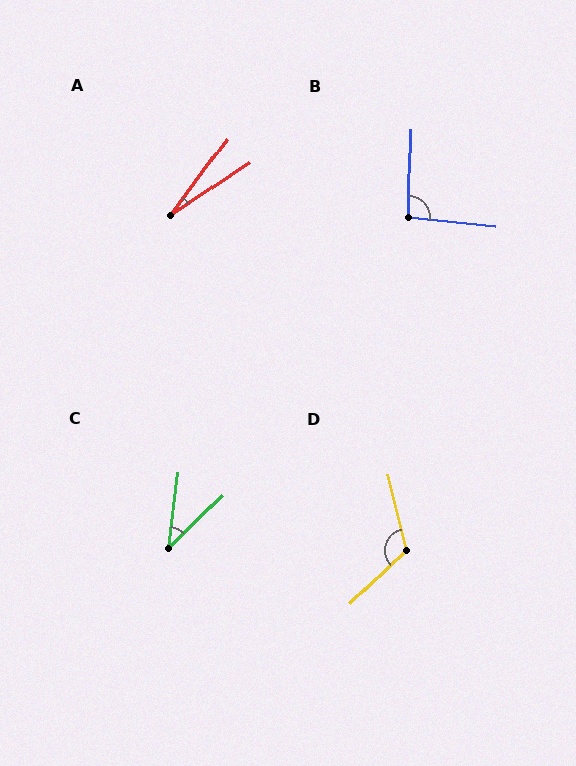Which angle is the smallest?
A, at approximately 19 degrees.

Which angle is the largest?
D, at approximately 120 degrees.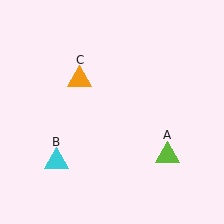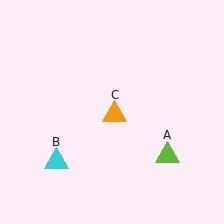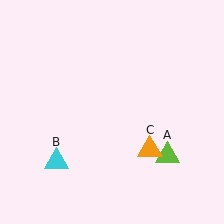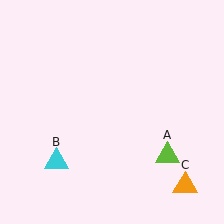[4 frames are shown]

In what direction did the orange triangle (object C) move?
The orange triangle (object C) moved down and to the right.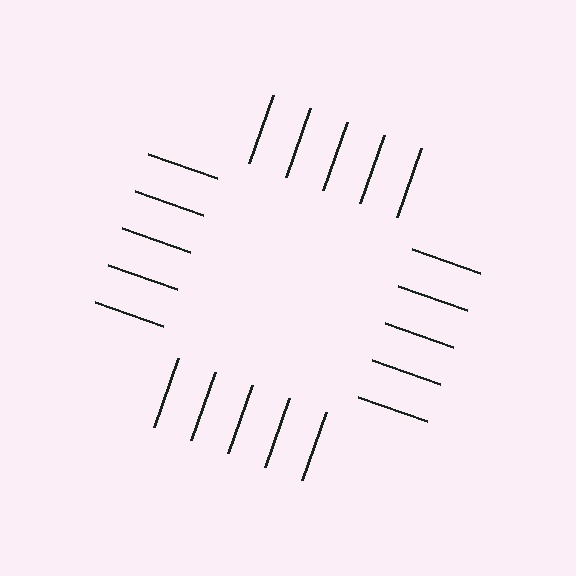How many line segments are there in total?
20 — 5 along each of the 4 edges.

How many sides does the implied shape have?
4 sides — the line-ends trace a square.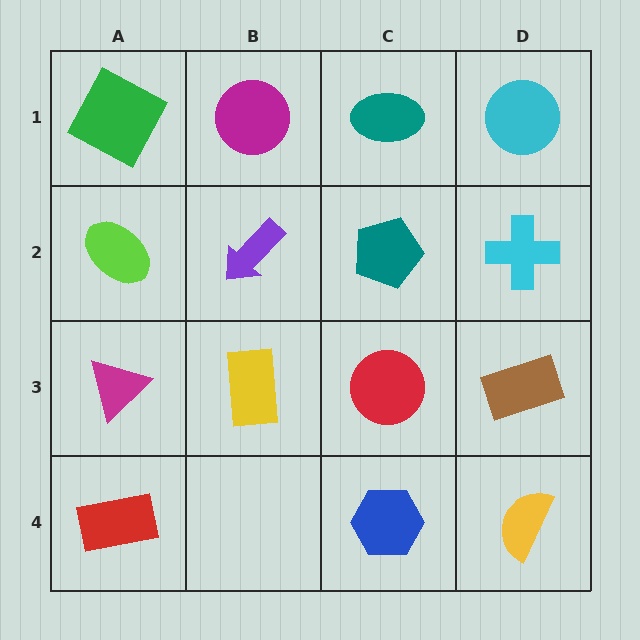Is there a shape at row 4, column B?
No, that cell is empty.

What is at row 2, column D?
A cyan cross.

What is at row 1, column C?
A teal ellipse.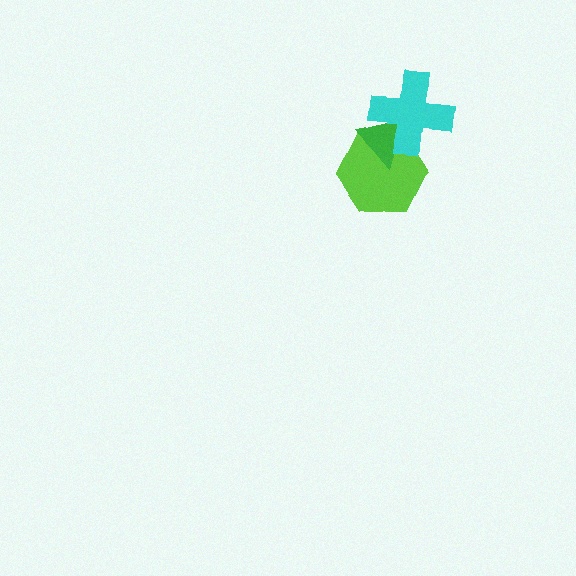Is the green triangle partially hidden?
Yes, it is partially covered by another shape.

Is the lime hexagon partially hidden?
Yes, it is partially covered by another shape.